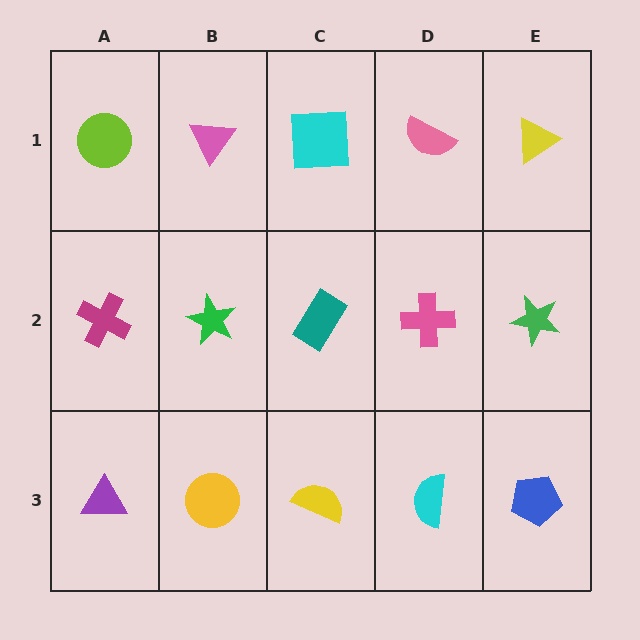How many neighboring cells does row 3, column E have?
2.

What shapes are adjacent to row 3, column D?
A pink cross (row 2, column D), a yellow semicircle (row 3, column C), a blue pentagon (row 3, column E).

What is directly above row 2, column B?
A pink triangle.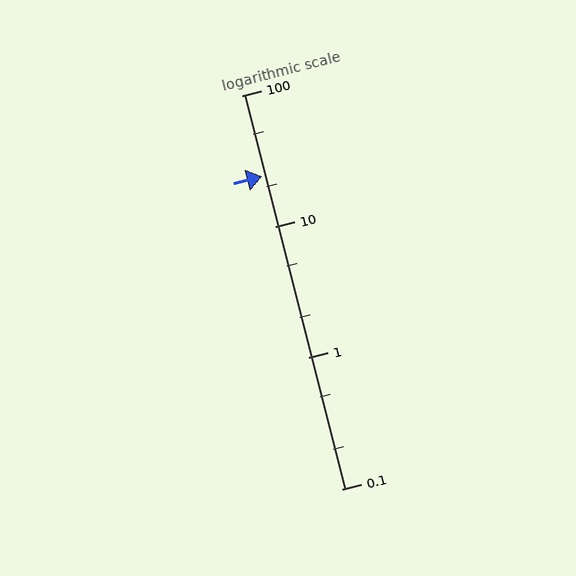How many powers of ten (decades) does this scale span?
The scale spans 3 decades, from 0.1 to 100.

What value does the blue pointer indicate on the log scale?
The pointer indicates approximately 24.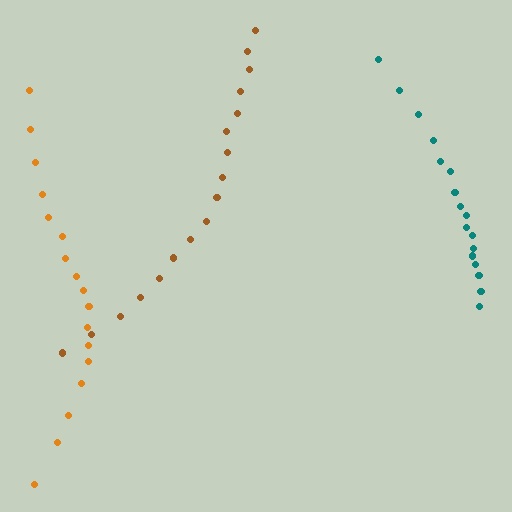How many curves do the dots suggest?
There are 3 distinct paths.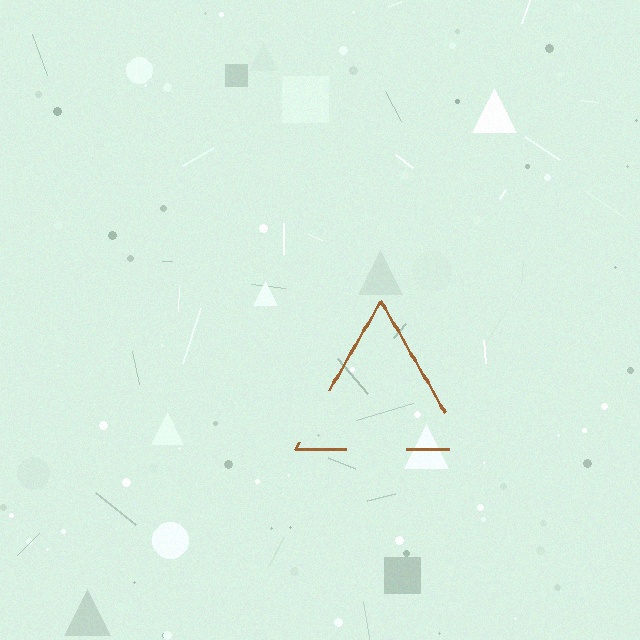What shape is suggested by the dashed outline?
The dashed outline suggests a triangle.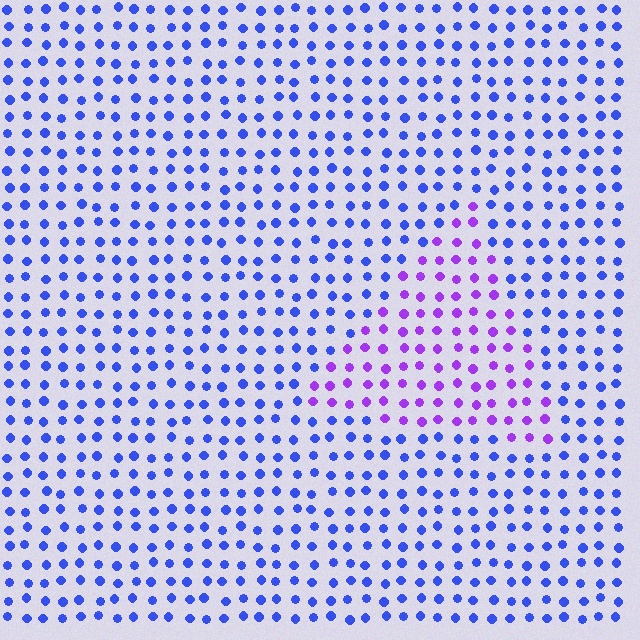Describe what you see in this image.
The image is filled with small blue elements in a uniform arrangement. A triangle-shaped region is visible where the elements are tinted to a slightly different hue, forming a subtle color boundary.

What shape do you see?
I see a triangle.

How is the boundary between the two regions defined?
The boundary is defined purely by a slight shift in hue (about 45 degrees). Spacing, size, and orientation are identical on both sides.